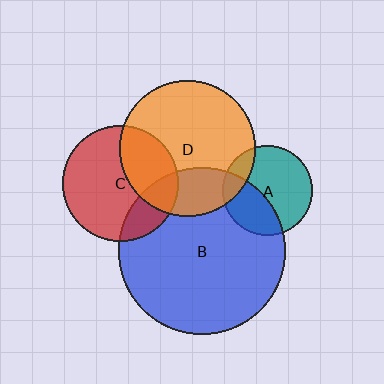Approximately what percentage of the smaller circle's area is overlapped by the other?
Approximately 15%.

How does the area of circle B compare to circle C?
Approximately 2.1 times.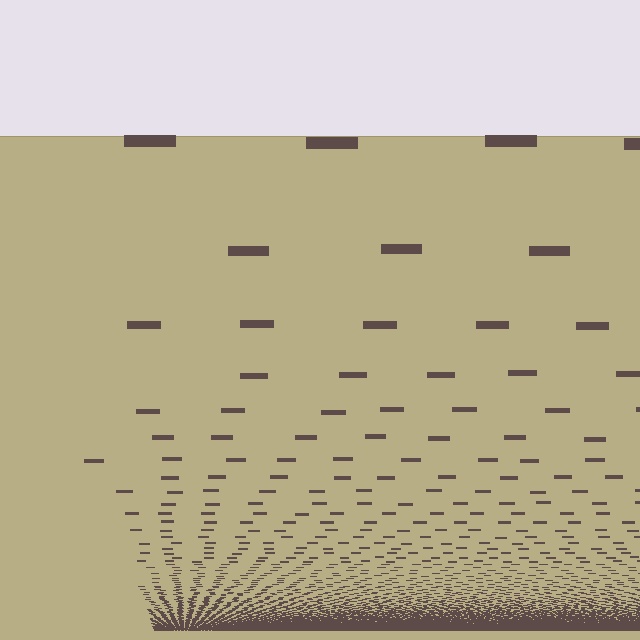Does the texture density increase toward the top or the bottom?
Density increases toward the bottom.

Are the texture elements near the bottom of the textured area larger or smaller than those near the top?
Smaller. The gradient is inverted — elements near the bottom are smaller and denser.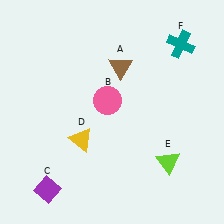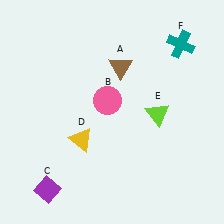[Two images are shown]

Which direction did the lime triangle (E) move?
The lime triangle (E) moved up.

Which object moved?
The lime triangle (E) moved up.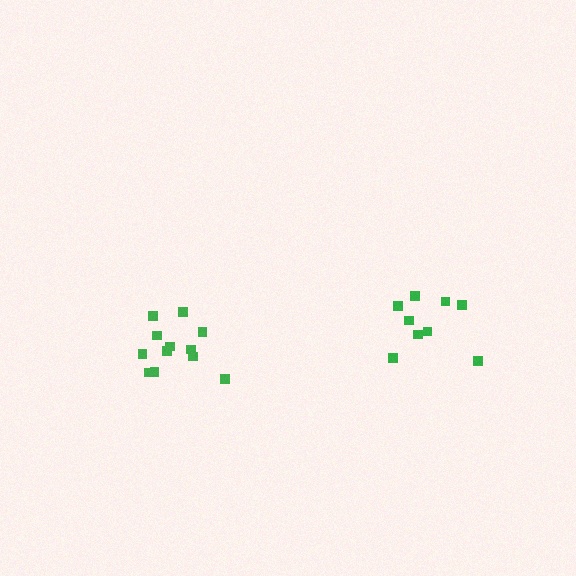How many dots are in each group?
Group 1: 9 dots, Group 2: 12 dots (21 total).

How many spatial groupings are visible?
There are 2 spatial groupings.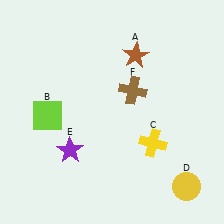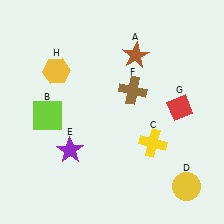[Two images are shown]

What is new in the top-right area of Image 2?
A red diamond (G) was added in the top-right area of Image 2.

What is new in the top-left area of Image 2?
A yellow hexagon (H) was added in the top-left area of Image 2.